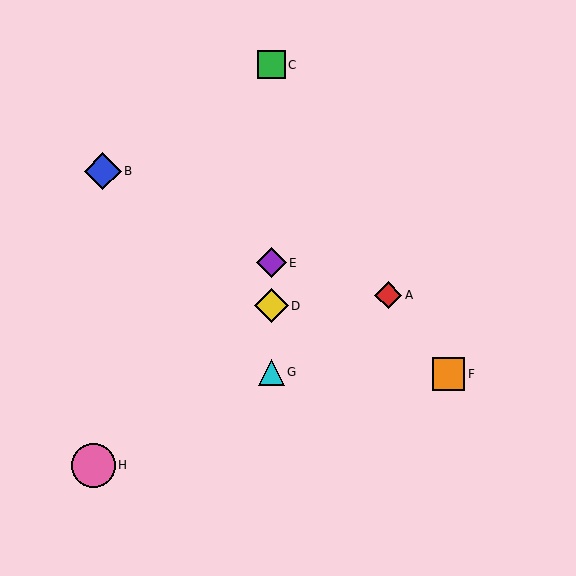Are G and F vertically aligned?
No, G is at x≈271 and F is at x≈448.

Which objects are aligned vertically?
Objects C, D, E, G are aligned vertically.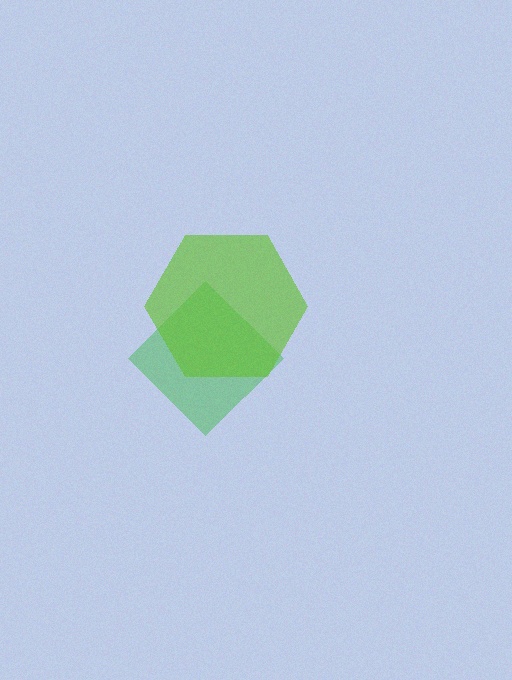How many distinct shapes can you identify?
There are 2 distinct shapes: a green diamond, a lime hexagon.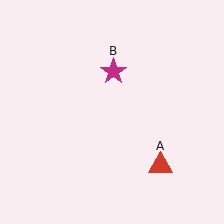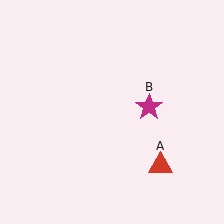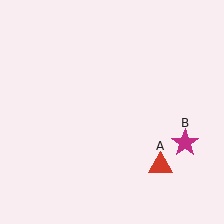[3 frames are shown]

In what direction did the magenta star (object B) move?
The magenta star (object B) moved down and to the right.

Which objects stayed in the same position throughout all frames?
Red triangle (object A) remained stationary.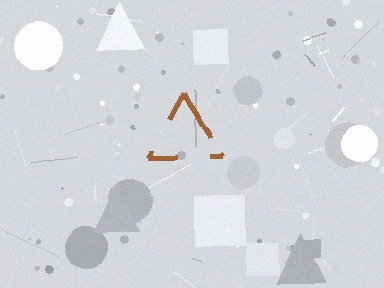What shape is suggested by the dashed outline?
The dashed outline suggests a triangle.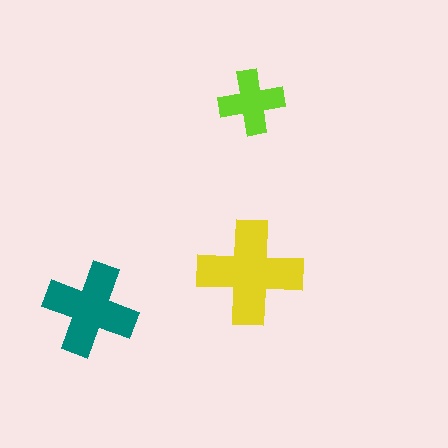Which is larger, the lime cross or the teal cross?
The teal one.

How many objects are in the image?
There are 3 objects in the image.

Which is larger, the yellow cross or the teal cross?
The yellow one.